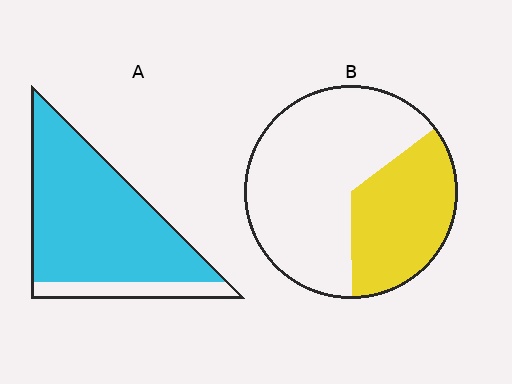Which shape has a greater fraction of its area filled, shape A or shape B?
Shape A.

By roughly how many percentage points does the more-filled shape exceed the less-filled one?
By roughly 50 percentage points (A over B).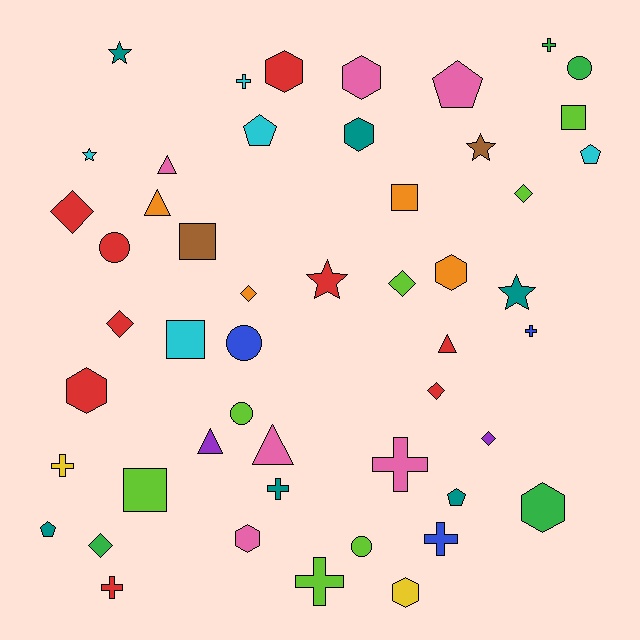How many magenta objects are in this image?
There are no magenta objects.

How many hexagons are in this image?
There are 8 hexagons.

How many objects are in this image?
There are 50 objects.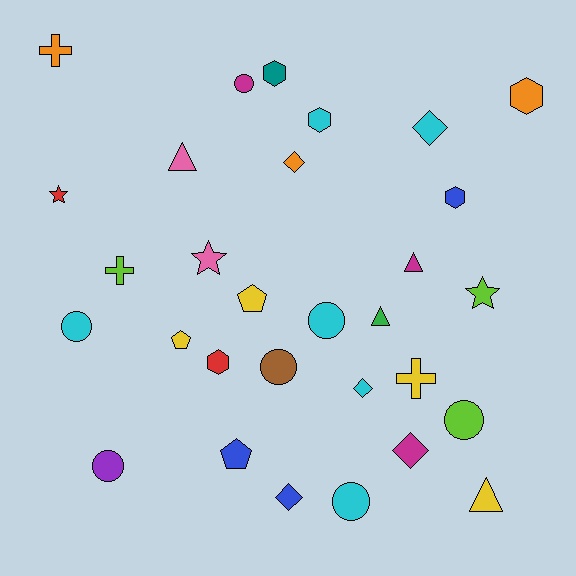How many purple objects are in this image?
There is 1 purple object.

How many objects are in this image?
There are 30 objects.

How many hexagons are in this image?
There are 5 hexagons.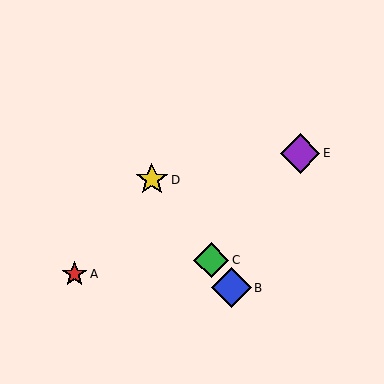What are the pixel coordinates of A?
Object A is at (74, 274).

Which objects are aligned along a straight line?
Objects B, C, D are aligned along a straight line.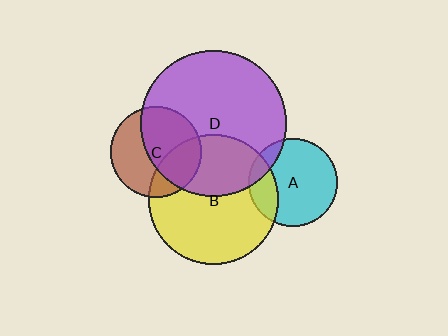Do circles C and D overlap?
Yes.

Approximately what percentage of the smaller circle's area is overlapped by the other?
Approximately 55%.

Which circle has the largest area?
Circle D (purple).